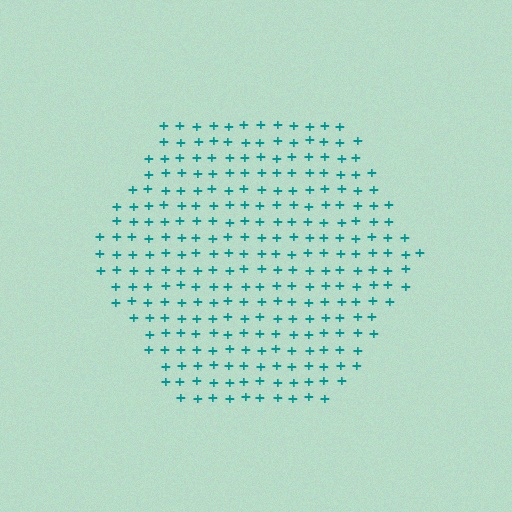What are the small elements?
The small elements are plus signs.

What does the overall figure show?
The overall figure shows a hexagon.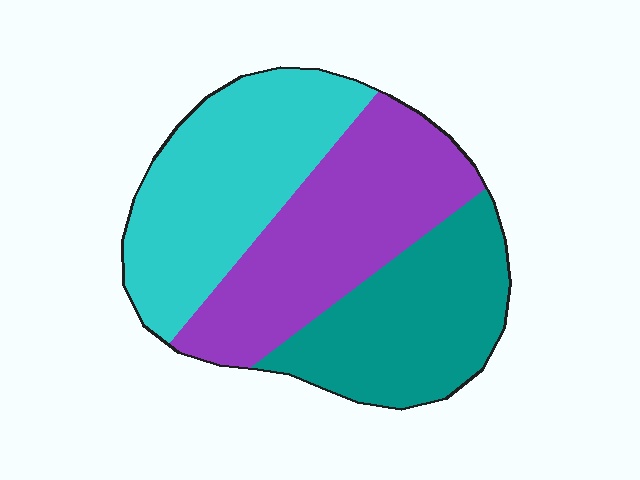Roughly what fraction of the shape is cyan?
Cyan covers about 35% of the shape.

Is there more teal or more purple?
Purple.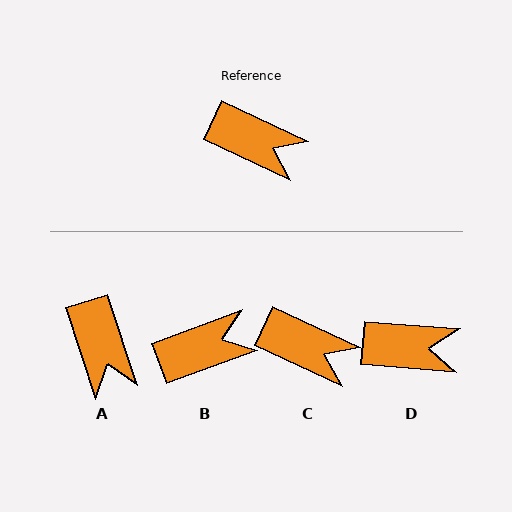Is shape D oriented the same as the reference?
No, it is off by about 21 degrees.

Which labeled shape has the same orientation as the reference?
C.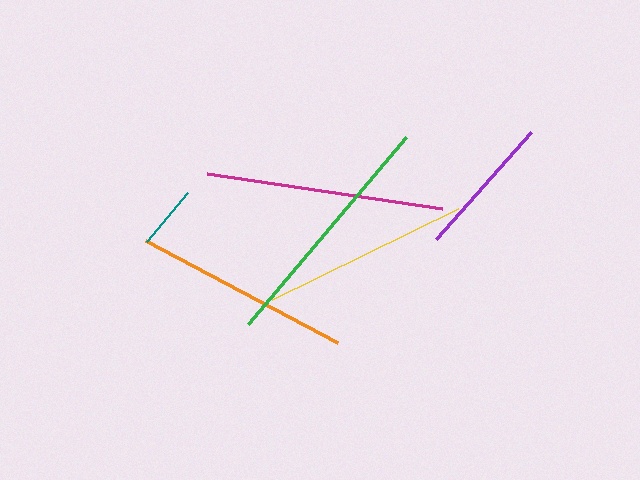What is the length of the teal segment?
The teal segment is approximately 64 pixels long.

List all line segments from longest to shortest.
From longest to shortest: green, magenta, orange, yellow, purple, teal.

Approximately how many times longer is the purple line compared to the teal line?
The purple line is approximately 2.2 times the length of the teal line.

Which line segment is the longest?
The green line is the longest at approximately 245 pixels.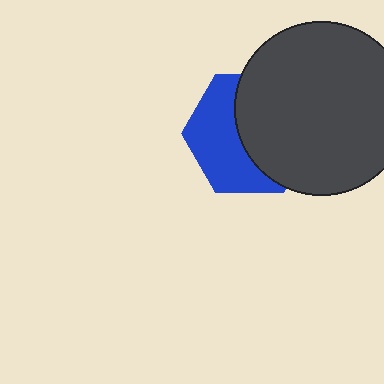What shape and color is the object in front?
The object in front is a dark gray circle.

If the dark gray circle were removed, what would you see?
You would see the complete blue hexagon.